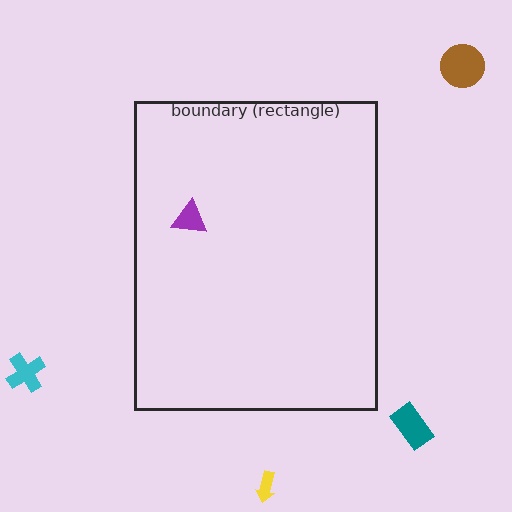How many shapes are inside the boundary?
1 inside, 4 outside.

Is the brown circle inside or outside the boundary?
Outside.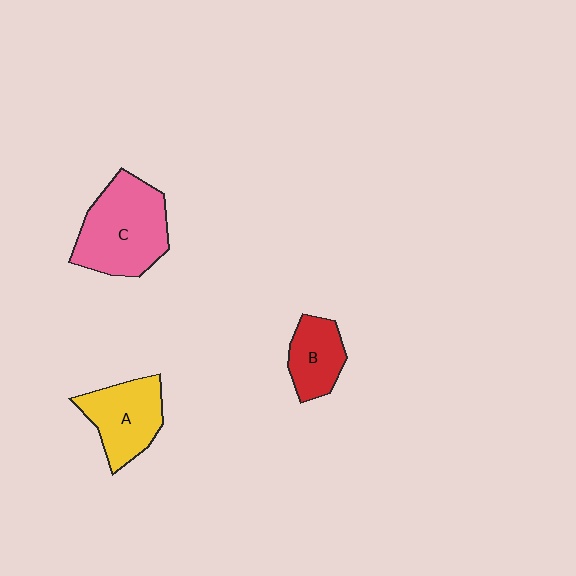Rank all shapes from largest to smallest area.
From largest to smallest: C (pink), A (yellow), B (red).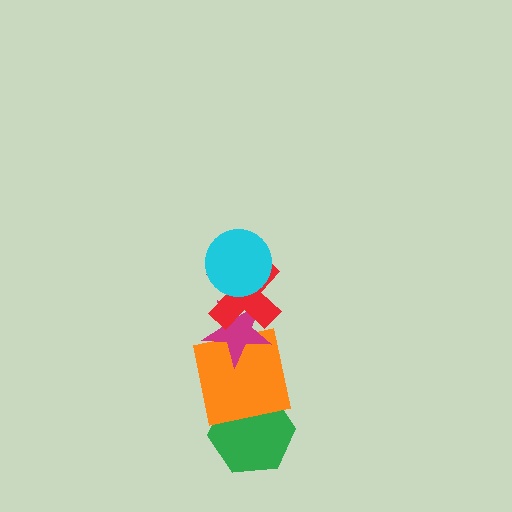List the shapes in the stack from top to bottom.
From top to bottom: the cyan circle, the red cross, the magenta star, the orange square, the green hexagon.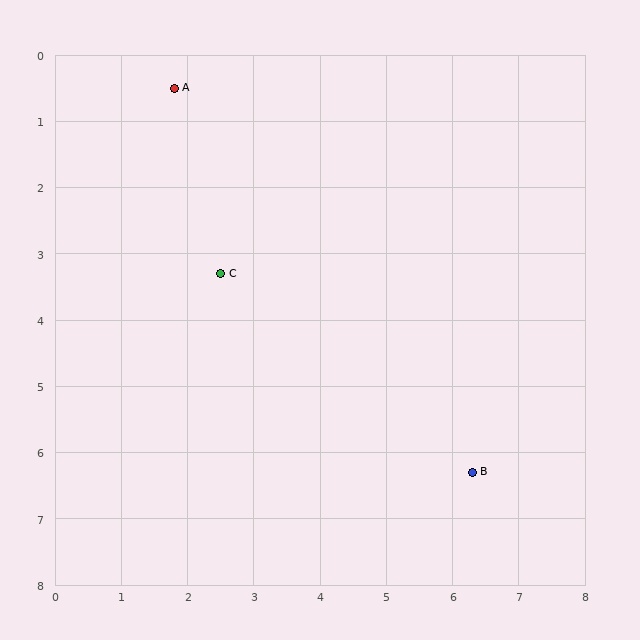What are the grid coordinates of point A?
Point A is at approximately (1.8, 0.5).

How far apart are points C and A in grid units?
Points C and A are about 2.9 grid units apart.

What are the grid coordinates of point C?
Point C is at approximately (2.5, 3.3).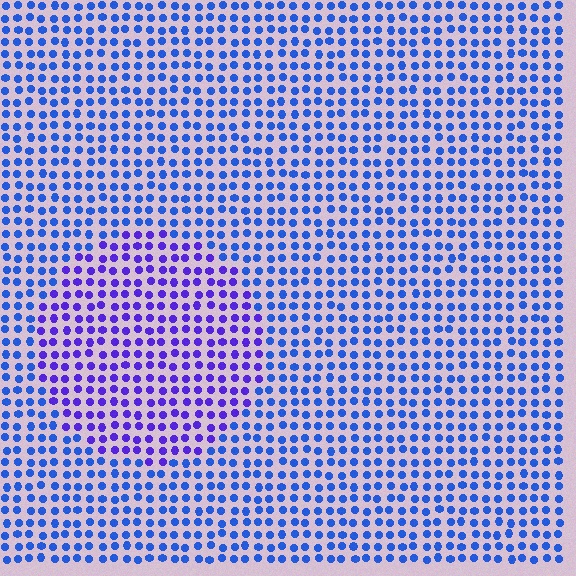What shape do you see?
I see a circle.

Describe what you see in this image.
The image is filled with small blue elements in a uniform arrangement. A circle-shaped region is visible where the elements are tinted to a slightly different hue, forming a subtle color boundary.